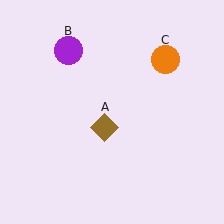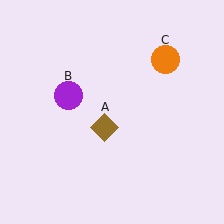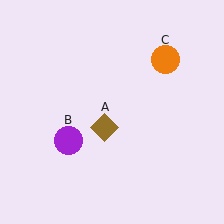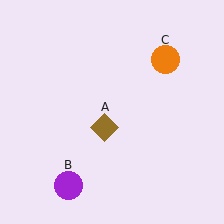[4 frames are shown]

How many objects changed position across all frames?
1 object changed position: purple circle (object B).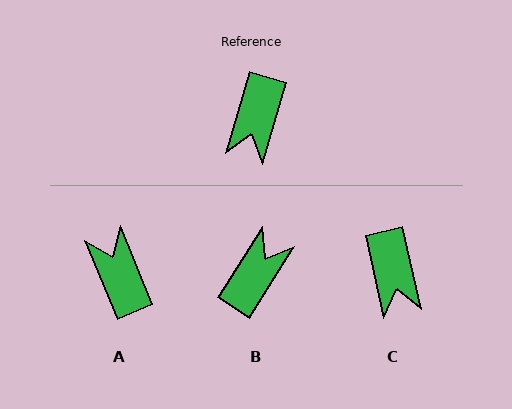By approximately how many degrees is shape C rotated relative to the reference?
Approximately 29 degrees counter-clockwise.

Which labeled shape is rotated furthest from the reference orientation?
B, about 164 degrees away.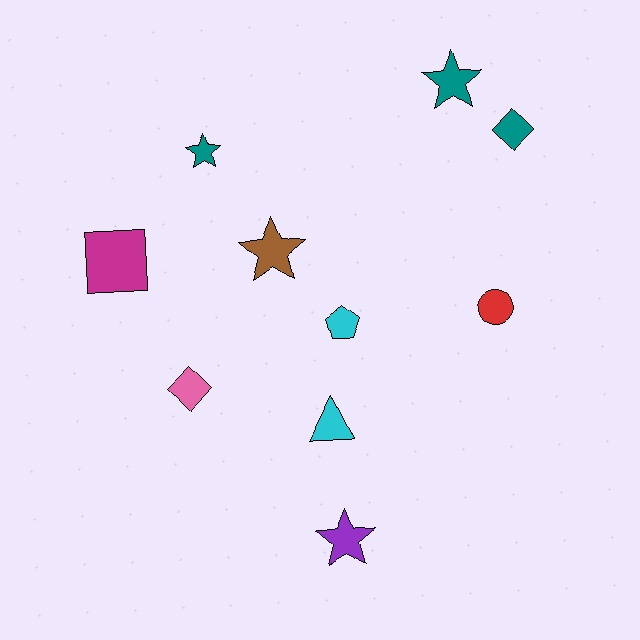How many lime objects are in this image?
There are no lime objects.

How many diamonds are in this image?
There are 2 diamonds.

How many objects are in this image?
There are 10 objects.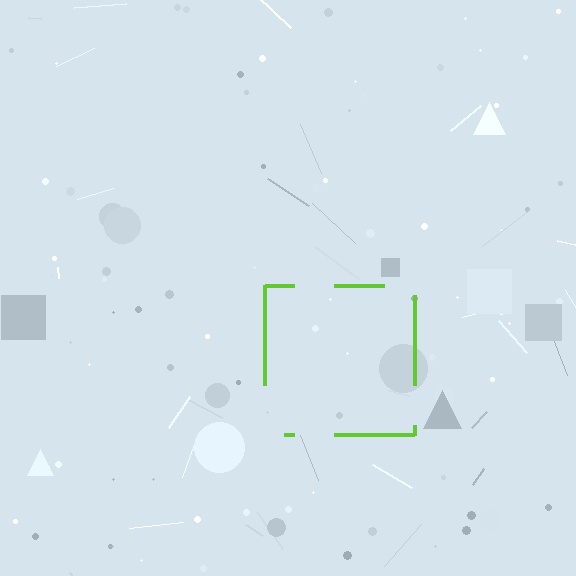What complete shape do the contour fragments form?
The contour fragments form a square.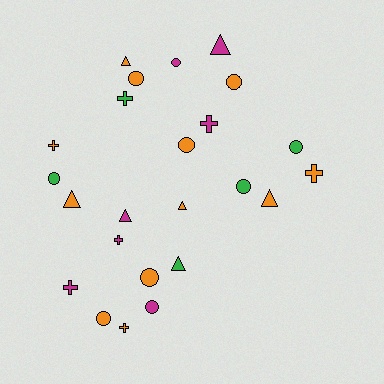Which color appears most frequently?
Orange, with 12 objects.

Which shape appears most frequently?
Circle, with 10 objects.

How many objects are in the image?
There are 24 objects.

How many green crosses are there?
There is 1 green cross.